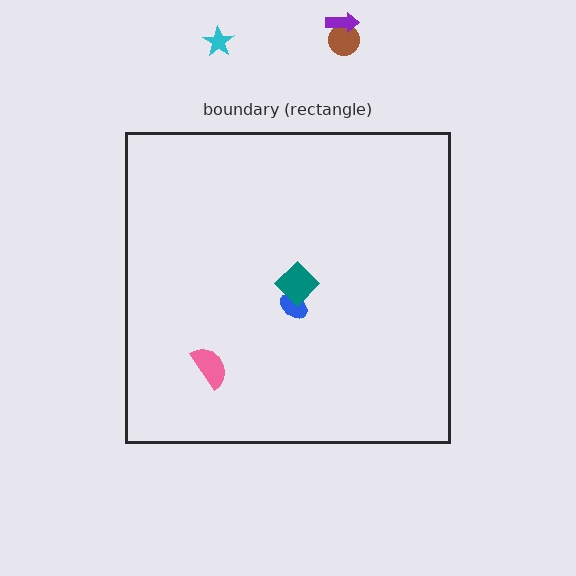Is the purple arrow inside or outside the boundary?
Outside.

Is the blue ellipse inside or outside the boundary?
Inside.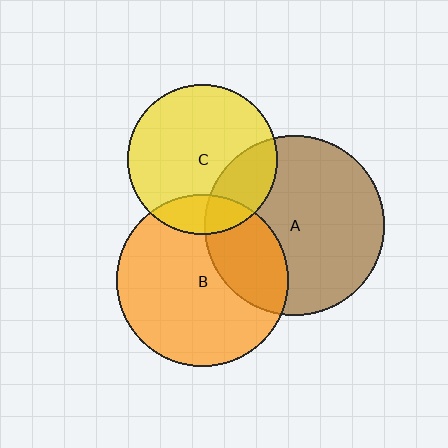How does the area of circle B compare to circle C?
Approximately 1.3 times.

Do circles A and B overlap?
Yes.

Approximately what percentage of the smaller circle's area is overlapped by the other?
Approximately 30%.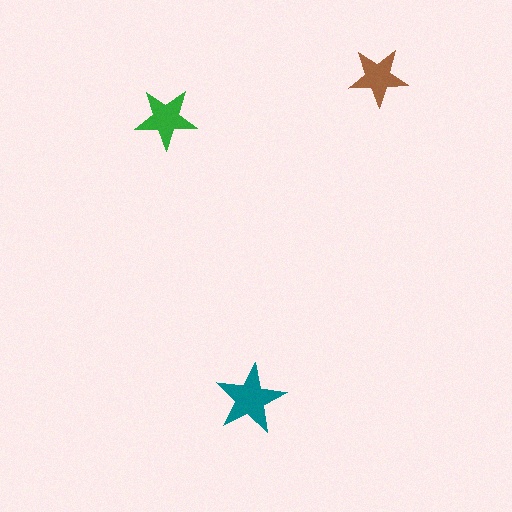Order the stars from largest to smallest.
the teal one, the green one, the brown one.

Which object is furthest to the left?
The green star is leftmost.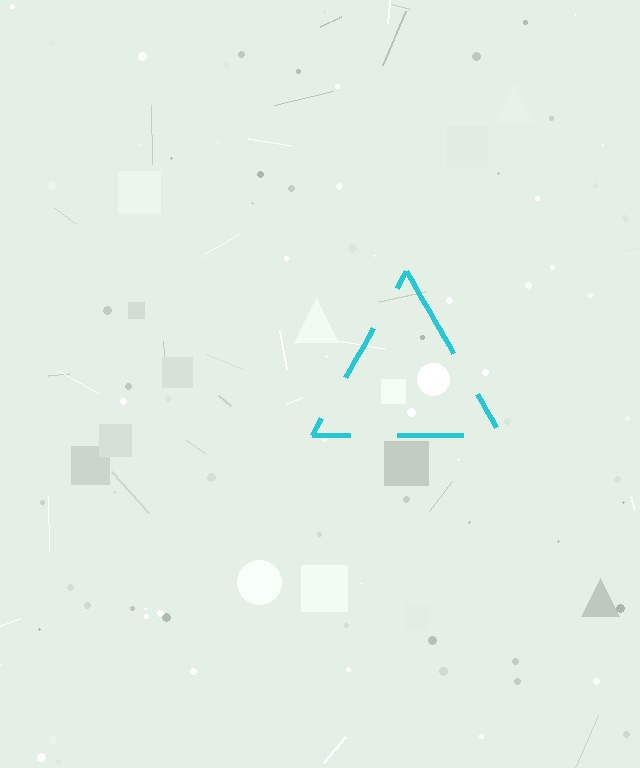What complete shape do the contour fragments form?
The contour fragments form a triangle.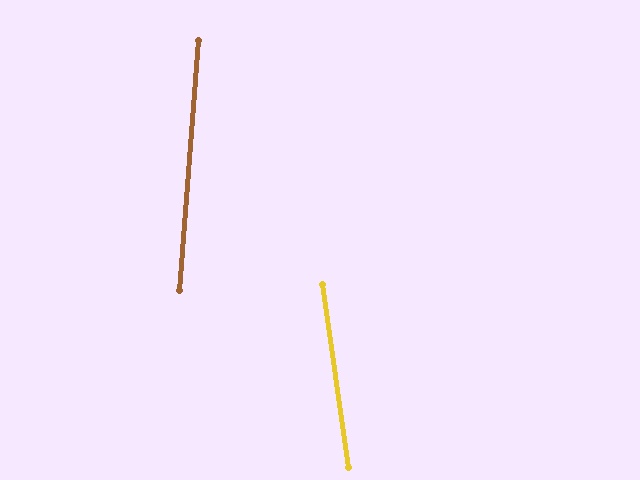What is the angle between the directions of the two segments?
Approximately 13 degrees.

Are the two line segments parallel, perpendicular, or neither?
Neither parallel nor perpendicular — they differ by about 13°.